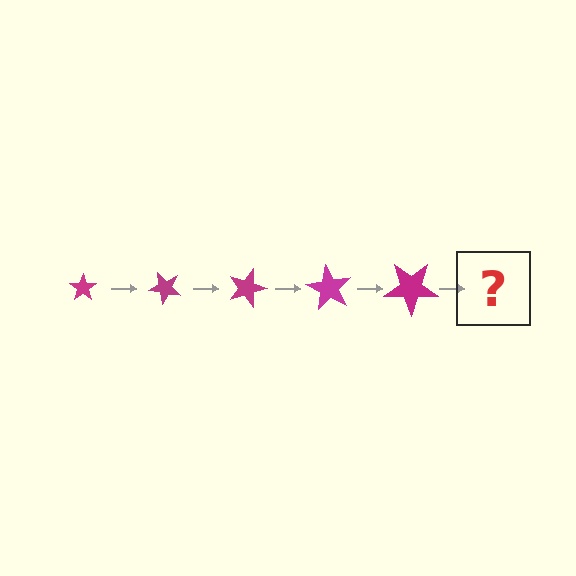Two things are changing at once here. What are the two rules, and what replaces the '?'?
The two rules are that the star grows larger each step and it rotates 45 degrees each step. The '?' should be a star, larger than the previous one and rotated 225 degrees from the start.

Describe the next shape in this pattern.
It should be a star, larger than the previous one and rotated 225 degrees from the start.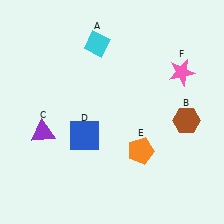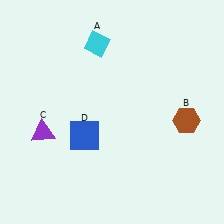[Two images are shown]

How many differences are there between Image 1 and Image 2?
There are 2 differences between the two images.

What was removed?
The pink star (F), the orange pentagon (E) were removed in Image 2.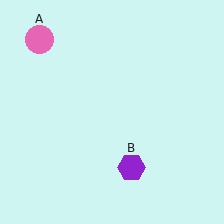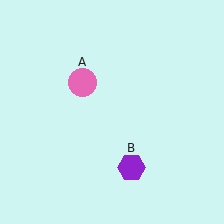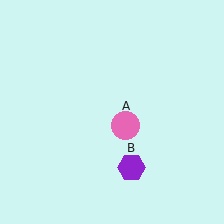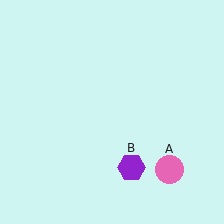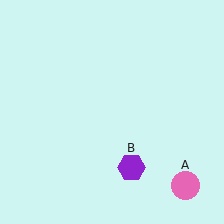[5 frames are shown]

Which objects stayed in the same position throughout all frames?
Purple hexagon (object B) remained stationary.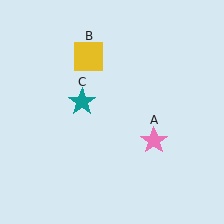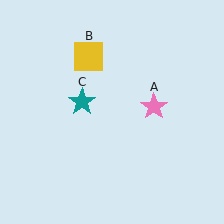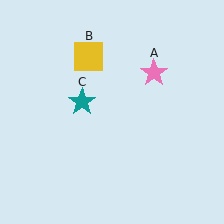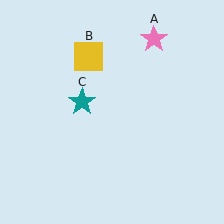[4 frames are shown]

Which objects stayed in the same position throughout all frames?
Yellow square (object B) and teal star (object C) remained stationary.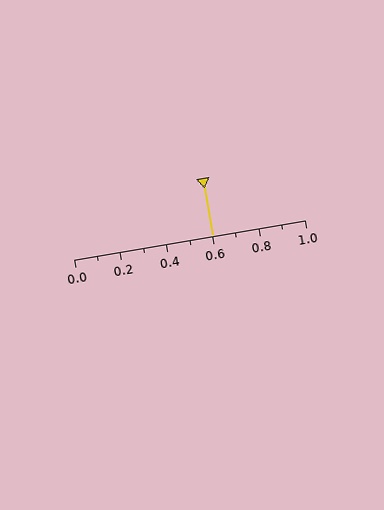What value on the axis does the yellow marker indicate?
The marker indicates approximately 0.6.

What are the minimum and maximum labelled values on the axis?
The axis runs from 0.0 to 1.0.